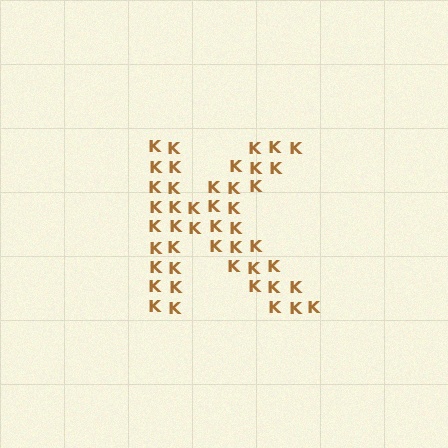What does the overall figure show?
The overall figure shows the letter K.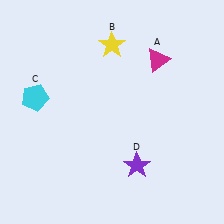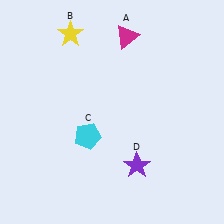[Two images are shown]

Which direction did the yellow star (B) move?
The yellow star (B) moved left.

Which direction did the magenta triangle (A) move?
The magenta triangle (A) moved left.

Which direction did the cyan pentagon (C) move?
The cyan pentagon (C) moved right.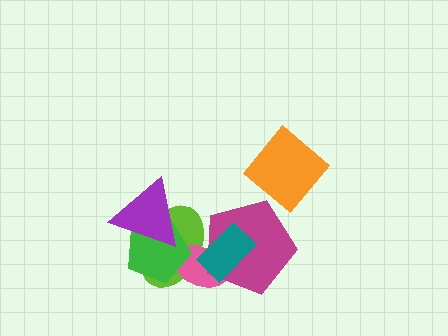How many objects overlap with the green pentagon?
3 objects overlap with the green pentagon.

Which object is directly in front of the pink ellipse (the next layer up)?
The magenta pentagon is directly in front of the pink ellipse.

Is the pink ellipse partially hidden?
Yes, it is partially covered by another shape.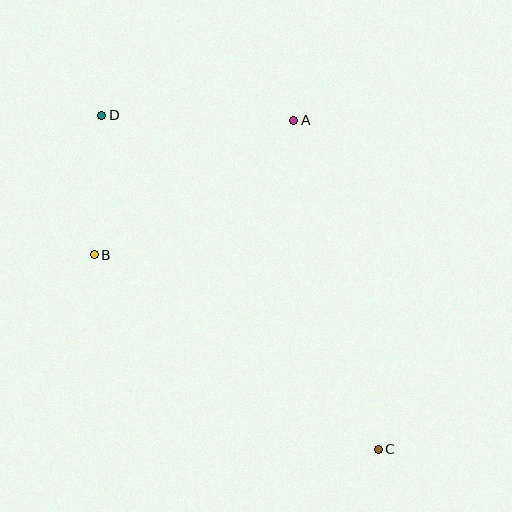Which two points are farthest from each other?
Points C and D are farthest from each other.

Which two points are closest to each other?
Points B and D are closest to each other.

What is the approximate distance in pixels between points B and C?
The distance between B and C is approximately 344 pixels.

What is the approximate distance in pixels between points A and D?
The distance between A and D is approximately 192 pixels.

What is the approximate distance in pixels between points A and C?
The distance between A and C is approximately 340 pixels.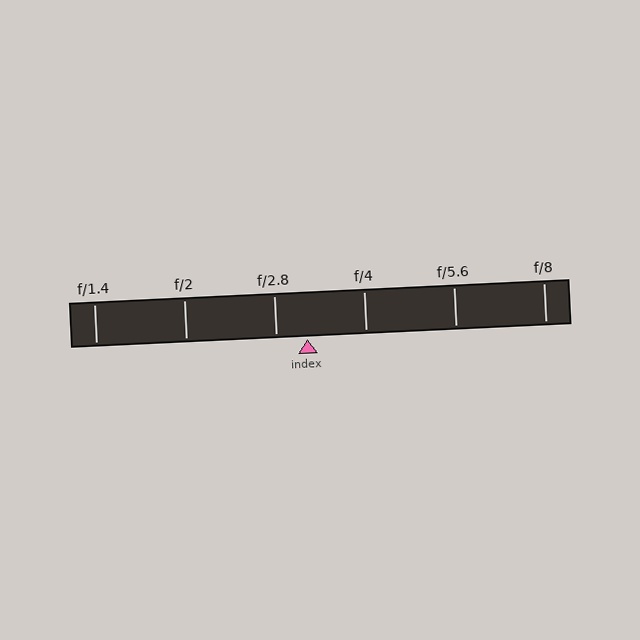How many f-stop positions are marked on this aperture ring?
There are 6 f-stop positions marked.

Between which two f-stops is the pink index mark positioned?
The index mark is between f/2.8 and f/4.